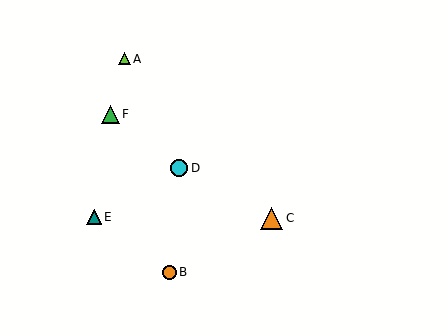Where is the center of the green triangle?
The center of the green triangle is at (111, 114).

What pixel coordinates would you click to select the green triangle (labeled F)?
Click at (111, 114) to select the green triangle F.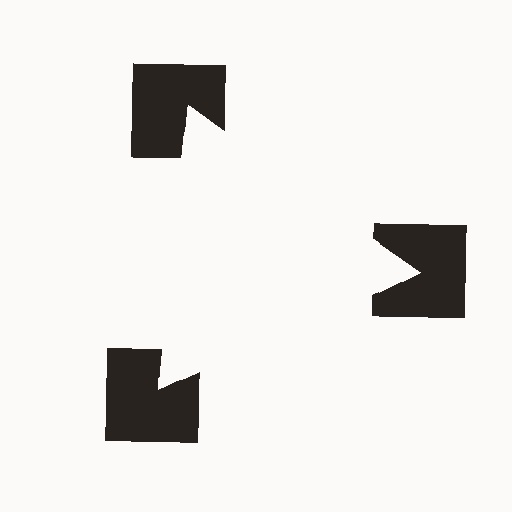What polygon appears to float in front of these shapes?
An illusory triangle — its edges are inferred from the aligned wedge cuts in the notched squares, not physically drawn.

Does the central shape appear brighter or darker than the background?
It typically appears slightly brighter than the background, even though no actual brightness change is drawn.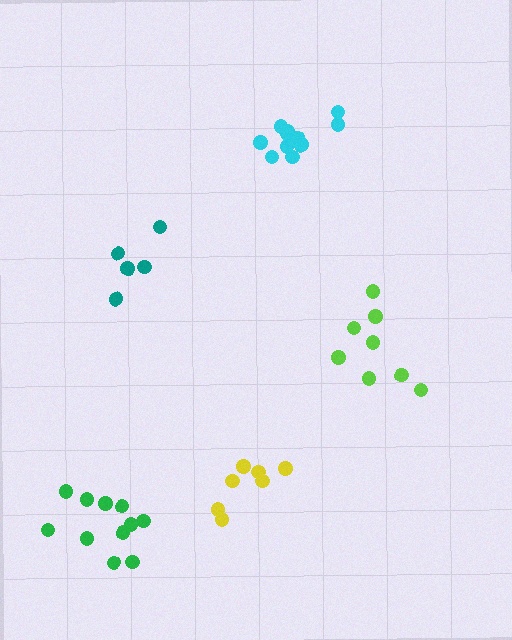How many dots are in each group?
Group 1: 7 dots, Group 2: 8 dots, Group 3: 11 dots, Group 4: 11 dots, Group 5: 5 dots (42 total).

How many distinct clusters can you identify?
There are 5 distinct clusters.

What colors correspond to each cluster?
The clusters are colored: yellow, lime, cyan, green, teal.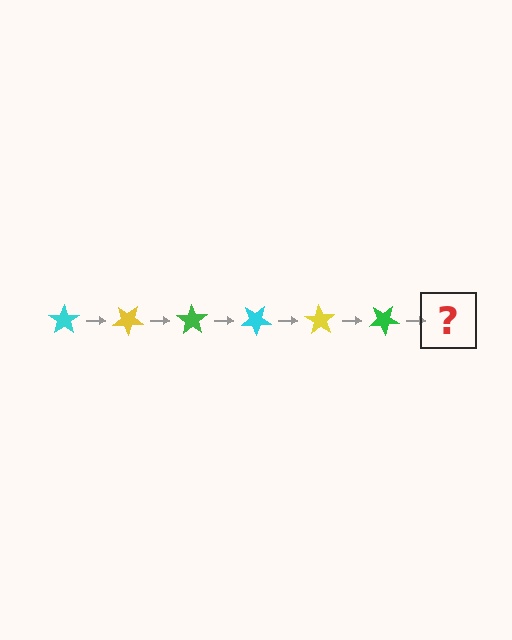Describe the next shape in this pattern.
It should be a cyan star, rotated 210 degrees from the start.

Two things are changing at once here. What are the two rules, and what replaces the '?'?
The two rules are that it rotates 35 degrees each step and the color cycles through cyan, yellow, and green. The '?' should be a cyan star, rotated 210 degrees from the start.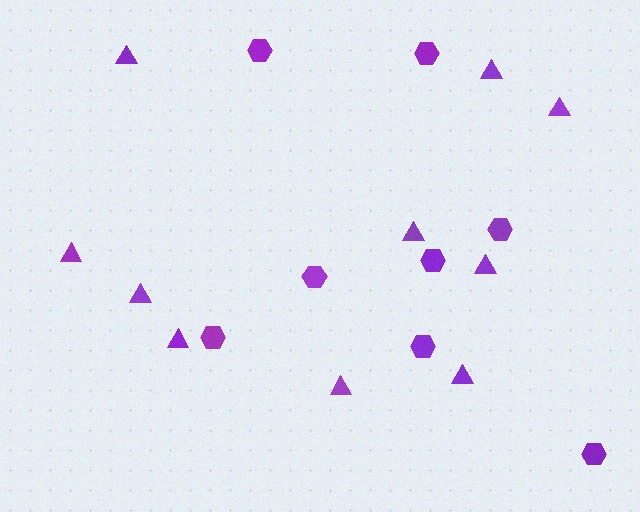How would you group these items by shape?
There are 2 groups: one group of hexagons (8) and one group of triangles (10).